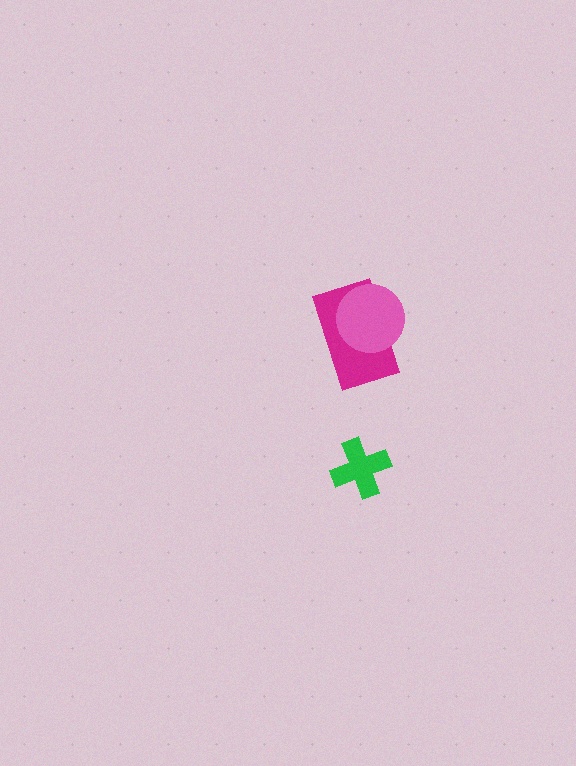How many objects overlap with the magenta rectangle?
1 object overlaps with the magenta rectangle.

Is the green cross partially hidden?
No, no other shape covers it.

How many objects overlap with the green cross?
0 objects overlap with the green cross.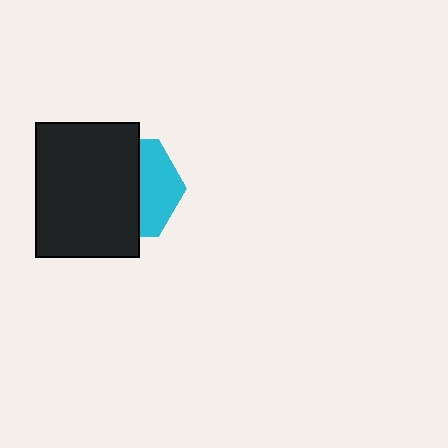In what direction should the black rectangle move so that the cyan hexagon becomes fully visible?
The black rectangle should move left. That is the shortest direction to clear the overlap and leave the cyan hexagon fully visible.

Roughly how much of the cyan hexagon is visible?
A small part of it is visible (roughly 39%).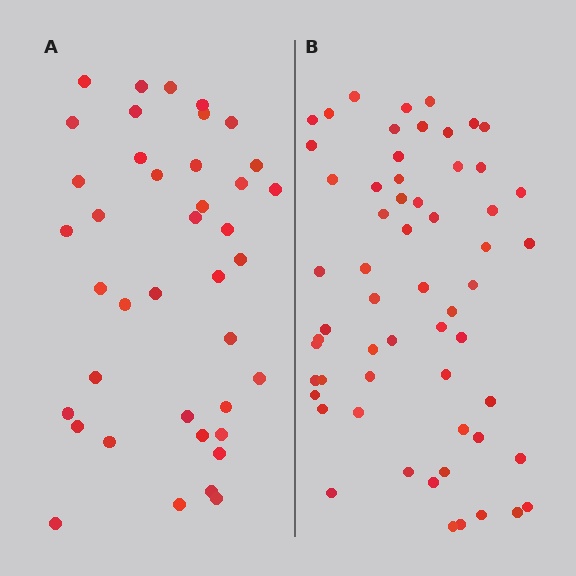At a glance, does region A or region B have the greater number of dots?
Region B (the right region) has more dots.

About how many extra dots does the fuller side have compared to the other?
Region B has approximately 20 more dots than region A.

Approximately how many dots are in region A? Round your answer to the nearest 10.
About 40 dots.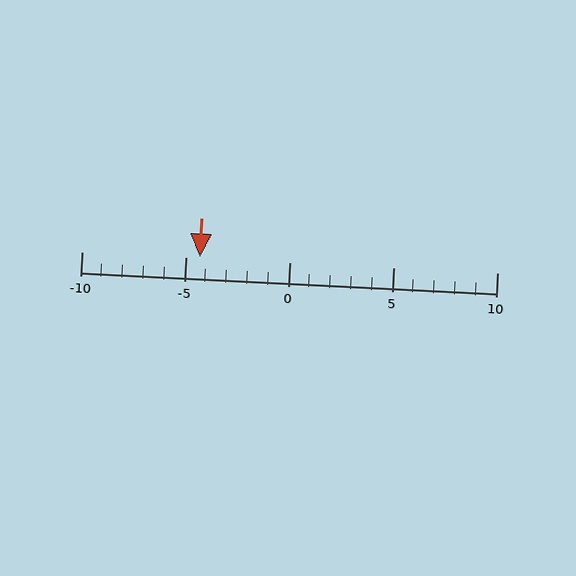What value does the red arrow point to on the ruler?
The red arrow points to approximately -4.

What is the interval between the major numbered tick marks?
The major tick marks are spaced 5 units apart.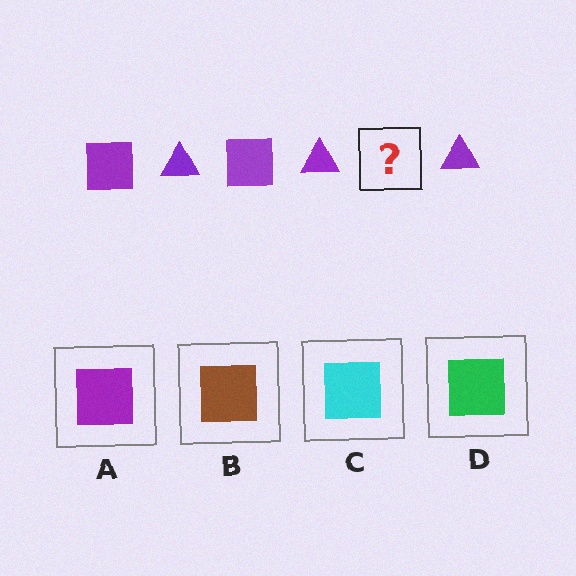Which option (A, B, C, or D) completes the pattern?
A.